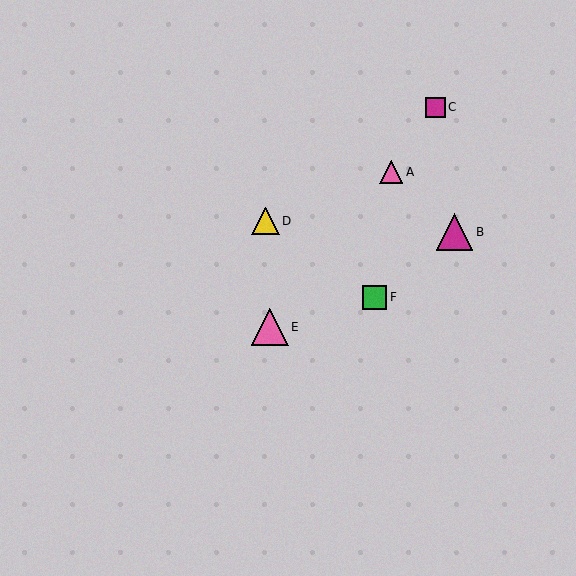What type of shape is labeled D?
Shape D is a yellow triangle.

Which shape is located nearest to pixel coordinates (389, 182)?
The pink triangle (labeled A) at (391, 172) is nearest to that location.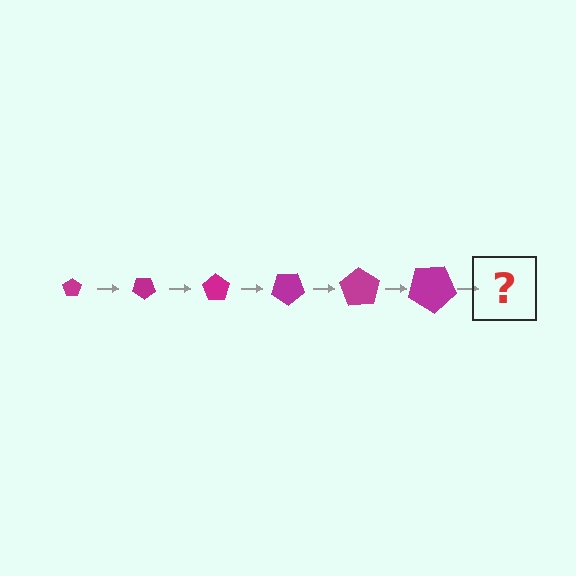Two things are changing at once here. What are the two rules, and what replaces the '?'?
The two rules are that the pentagon grows larger each step and it rotates 35 degrees each step. The '?' should be a pentagon, larger than the previous one and rotated 210 degrees from the start.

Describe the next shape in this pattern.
It should be a pentagon, larger than the previous one and rotated 210 degrees from the start.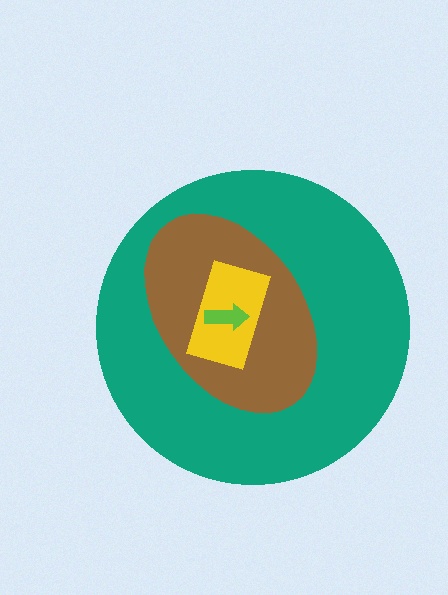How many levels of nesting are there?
4.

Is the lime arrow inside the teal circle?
Yes.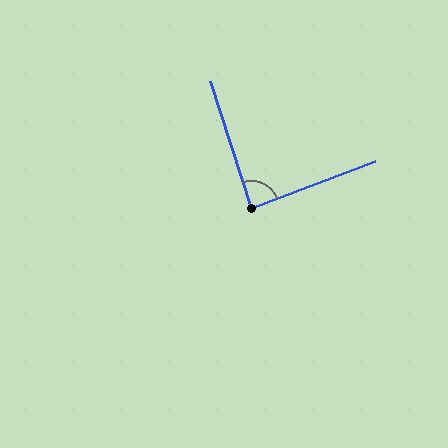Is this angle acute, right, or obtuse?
It is approximately a right angle.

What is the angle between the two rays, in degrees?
Approximately 87 degrees.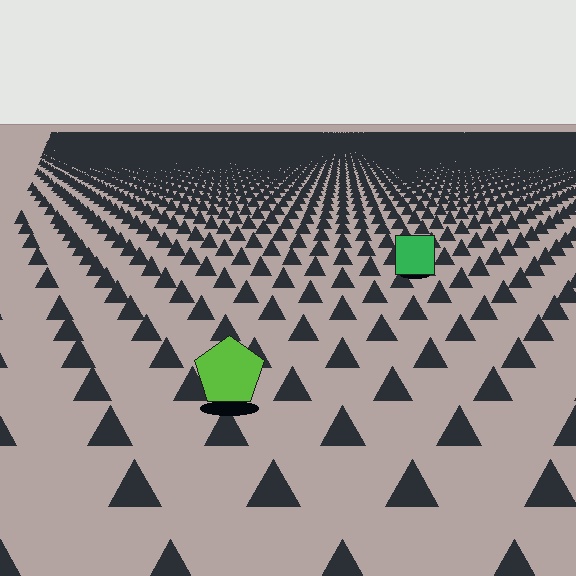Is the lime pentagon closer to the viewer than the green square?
Yes. The lime pentagon is closer — you can tell from the texture gradient: the ground texture is coarser near it.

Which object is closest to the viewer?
The lime pentagon is closest. The texture marks near it are larger and more spread out.